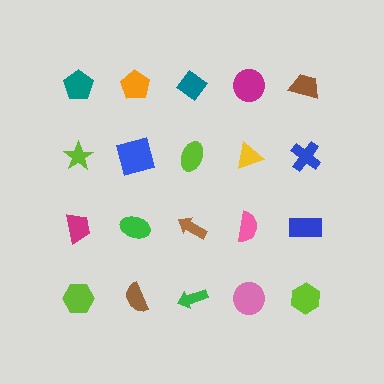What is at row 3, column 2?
A green ellipse.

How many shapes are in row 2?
5 shapes.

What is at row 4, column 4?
A pink circle.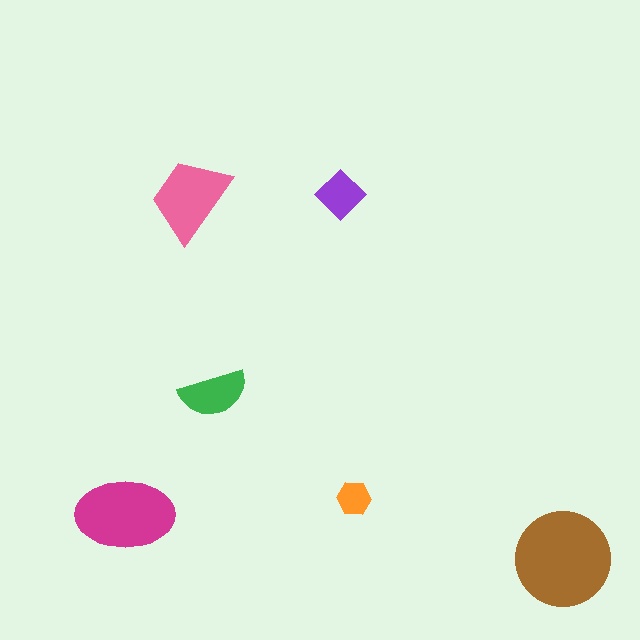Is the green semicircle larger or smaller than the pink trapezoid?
Smaller.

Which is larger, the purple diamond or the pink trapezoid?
The pink trapezoid.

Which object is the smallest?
The orange hexagon.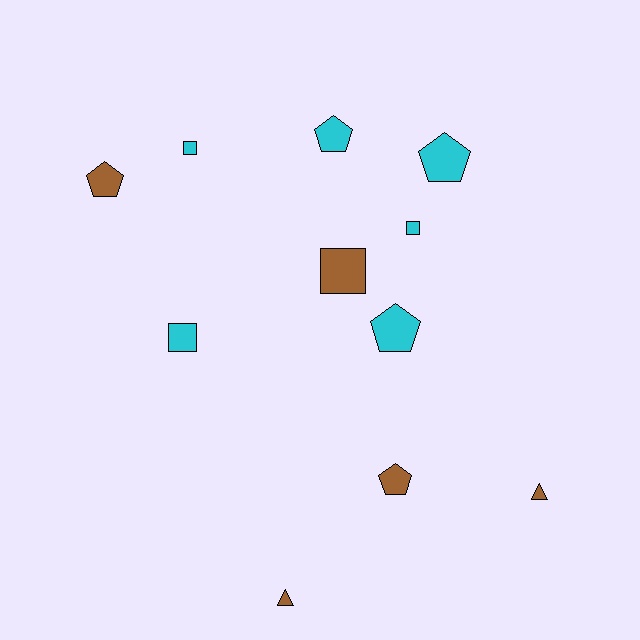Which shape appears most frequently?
Pentagon, with 5 objects.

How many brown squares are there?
There is 1 brown square.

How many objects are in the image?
There are 11 objects.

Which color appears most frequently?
Cyan, with 6 objects.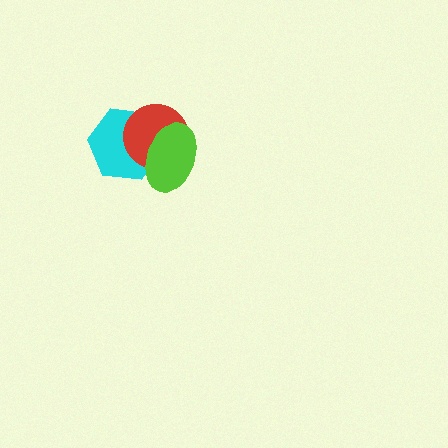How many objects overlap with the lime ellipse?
2 objects overlap with the lime ellipse.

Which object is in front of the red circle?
The lime ellipse is in front of the red circle.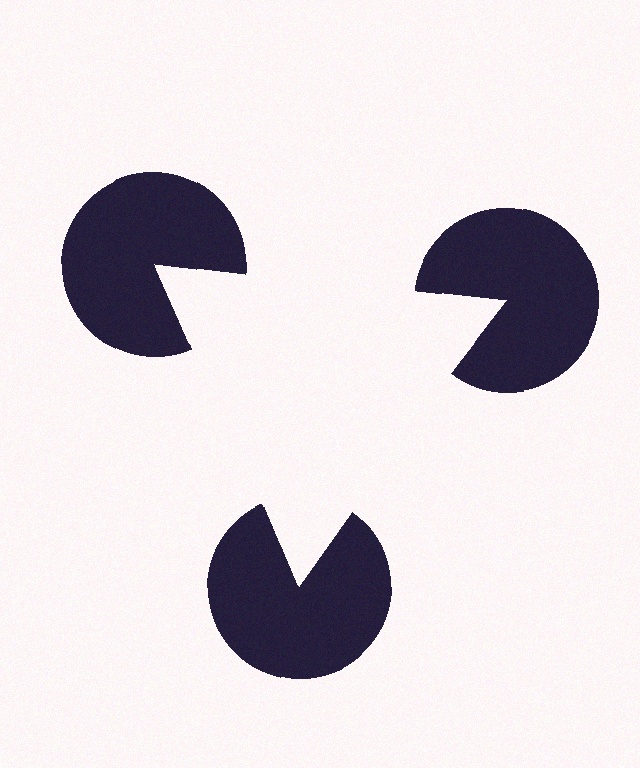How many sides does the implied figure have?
3 sides.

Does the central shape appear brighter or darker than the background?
It typically appears slightly brighter than the background, even though no actual brightness change is drawn.